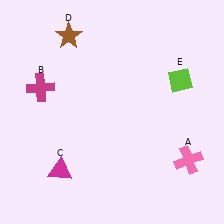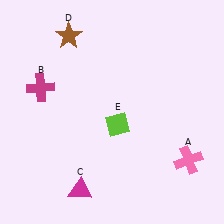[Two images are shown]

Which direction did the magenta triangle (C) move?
The magenta triangle (C) moved right.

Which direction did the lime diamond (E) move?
The lime diamond (E) moved left.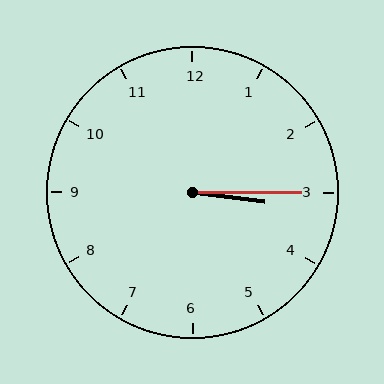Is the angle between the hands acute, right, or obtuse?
It is acute.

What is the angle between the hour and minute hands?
Approximately 8 degrees.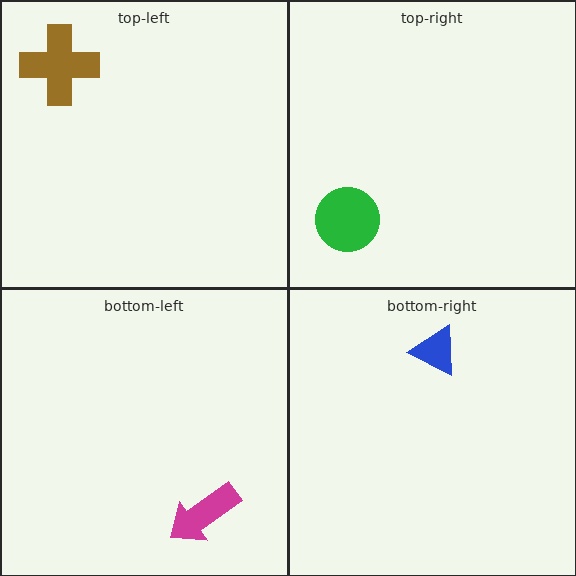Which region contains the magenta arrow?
The bottom-left region.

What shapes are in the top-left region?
The brown cross.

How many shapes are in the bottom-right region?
1.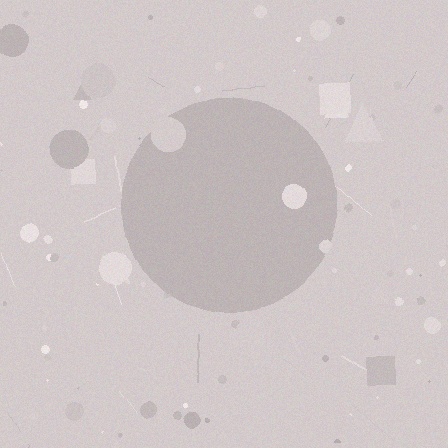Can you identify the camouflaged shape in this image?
The camouflaged shape is a circle.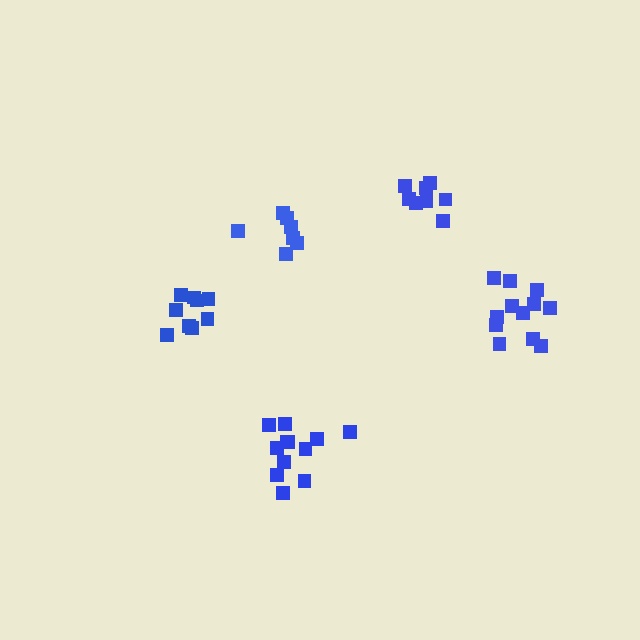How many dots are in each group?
Group 1: 9 dots, Group 2: 12 dots, Group 3: 8 dots, Group 4: 7 dots, Group 5: 12 dots (48 total).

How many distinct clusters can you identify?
There are 5 distinct clusters.